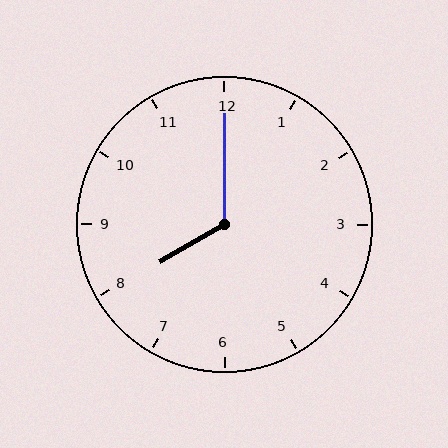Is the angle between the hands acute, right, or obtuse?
It is obtuse.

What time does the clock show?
8:00.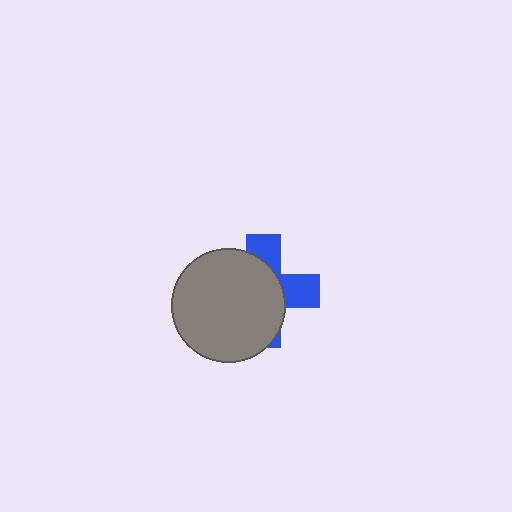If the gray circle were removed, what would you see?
You would see the complete blue cross.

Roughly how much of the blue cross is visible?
A small part of it is visible (roughly 35%).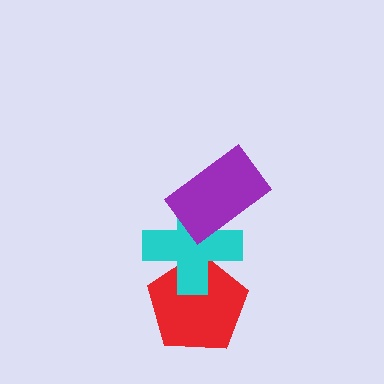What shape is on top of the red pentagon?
The cyan cross is on top of the red pentagon.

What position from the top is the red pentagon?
The red pentagon is 3rd from the top.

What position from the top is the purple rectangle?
The purple rectangle is 1st from the top.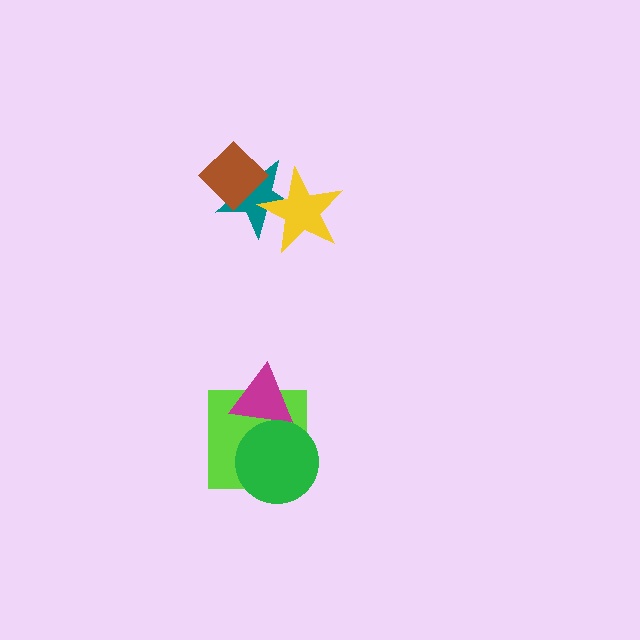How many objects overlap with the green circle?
2 objects overlap with the green circle.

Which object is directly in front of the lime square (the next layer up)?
The magenta triangle is directly in front of the lime square.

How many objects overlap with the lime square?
2 objects overlap with the lime square.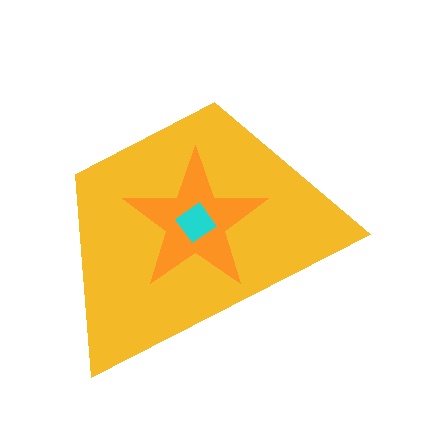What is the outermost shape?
The yellow trapezoid.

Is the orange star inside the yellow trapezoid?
Yes.